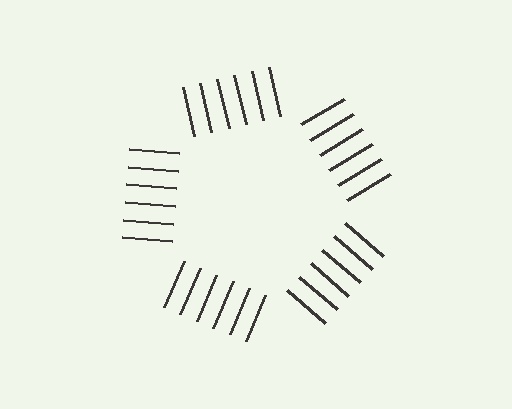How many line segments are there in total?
30 — 6 along each of the 5 edges.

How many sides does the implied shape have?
5 sides — the line-ends trace a pentagon.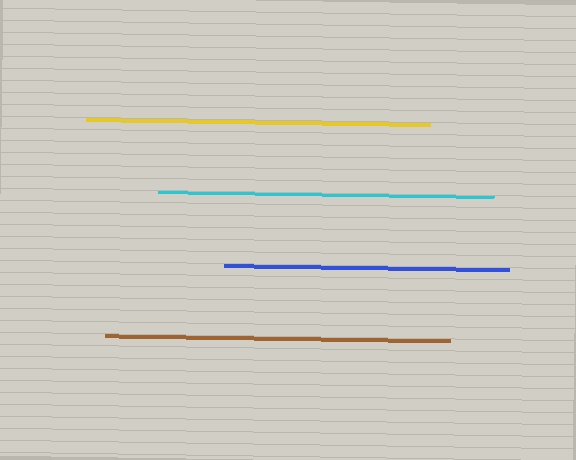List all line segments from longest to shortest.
From longest to shortest: brown, yellow, cyan, blue.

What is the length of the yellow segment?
The yellow segment is approximately 344 pixels long.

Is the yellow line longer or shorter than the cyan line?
The yellow line is longer than the cyan line.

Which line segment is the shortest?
The blue line is the shortest at approximately 286 pixels.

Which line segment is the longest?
The brown line is the longest at approximately 346 pixels.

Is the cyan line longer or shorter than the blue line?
The cyan line is longer than the blue line.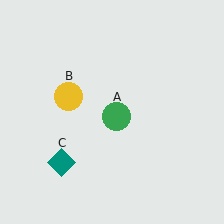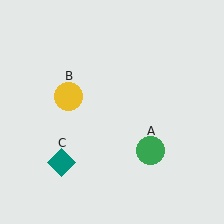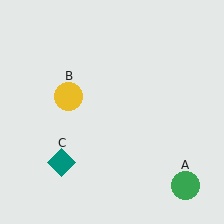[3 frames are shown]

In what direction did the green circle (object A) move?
The green circle (object A) moved down and to the right.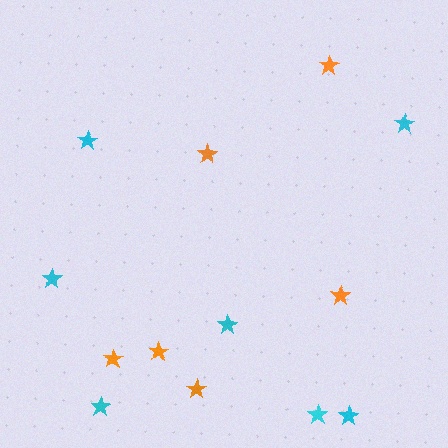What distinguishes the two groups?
There are 2 groups: one group of orange stars (6) and one group of cyan stars (7).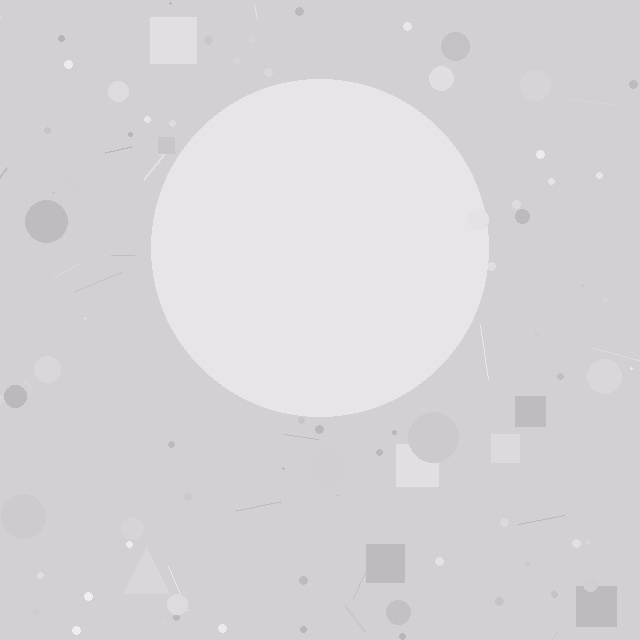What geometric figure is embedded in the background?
A circle is embedded in the background.